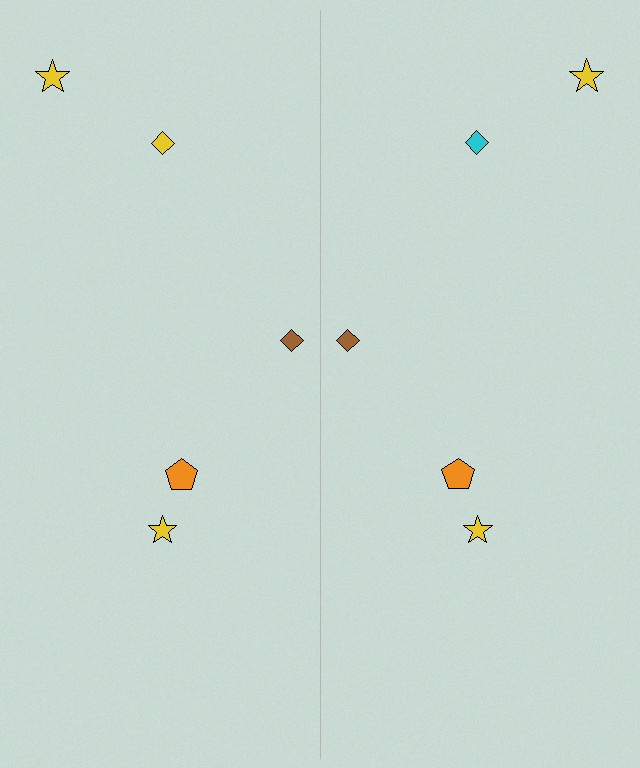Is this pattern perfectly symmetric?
No, the pattern is not perfectly symmetric. The cyan diamond on the right side breaks the symmetry — its mirror counterpart is yellow.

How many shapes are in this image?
There are 10 shapes in this image.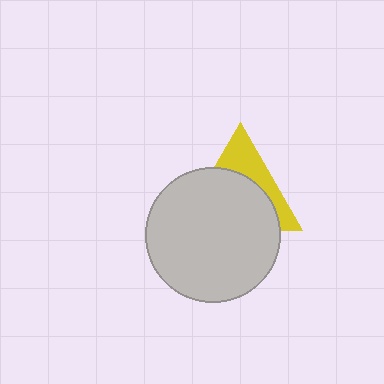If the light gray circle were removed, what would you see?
You would see the complete yellow triangle.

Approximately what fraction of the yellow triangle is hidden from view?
Roughly 65% of the yellow triangle is hidden behind the light gray circle.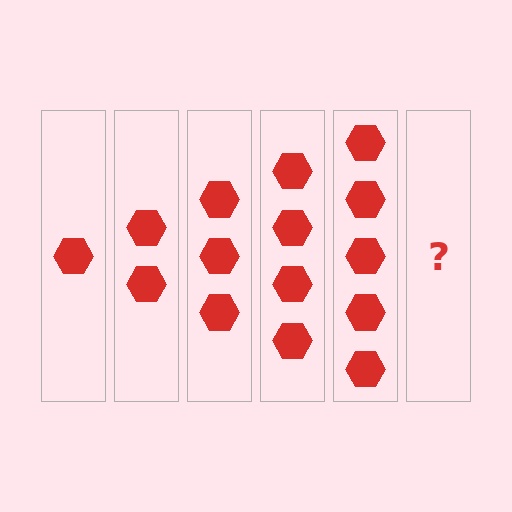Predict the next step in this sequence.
The next step is 6 hexagons.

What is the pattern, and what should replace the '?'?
The pattern is that each step adds one more hexagon. The '?' should be 6 hexagons.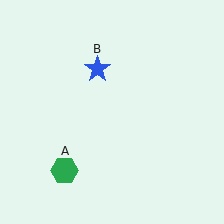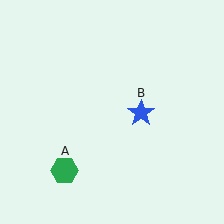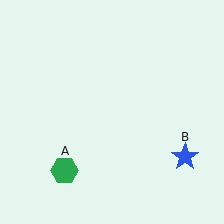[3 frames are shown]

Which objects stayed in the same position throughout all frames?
Green hexagon (object A) remained stationary.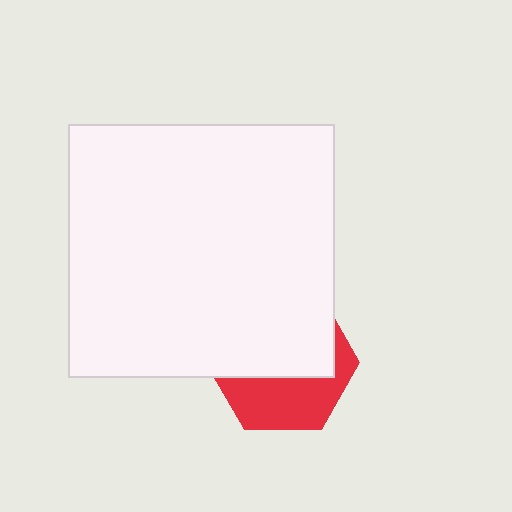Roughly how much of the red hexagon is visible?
A small part of it is visible (roughly 41%).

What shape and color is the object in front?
The object in front is a white rectangle.